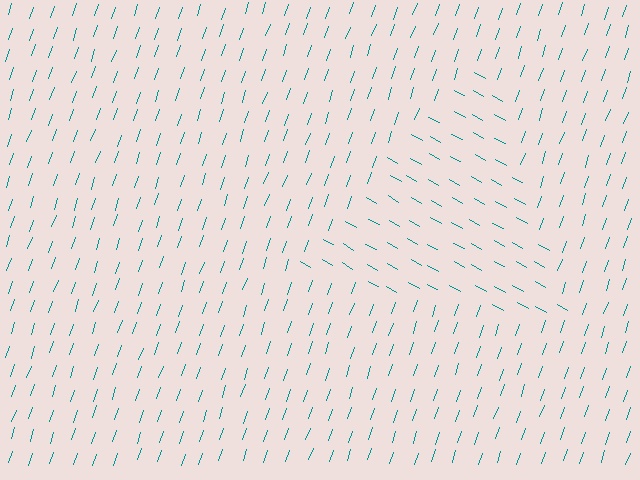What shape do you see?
I see a triangle.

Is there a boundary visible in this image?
Yes, there is a texture boundary formed by a change in line orientation.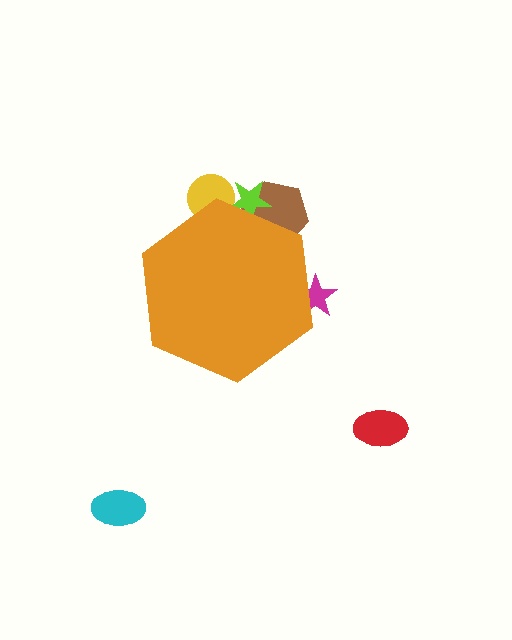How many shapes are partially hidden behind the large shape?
4 shapes are partially hidden.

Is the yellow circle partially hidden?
Yes, the yellow circle is partially hidden behind the orange hexagon.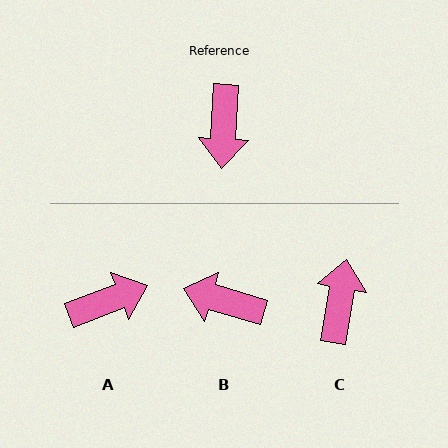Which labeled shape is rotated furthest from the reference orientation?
C, about 174 degrees away.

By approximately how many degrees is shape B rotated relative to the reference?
Approximately 103 degrees clockwise.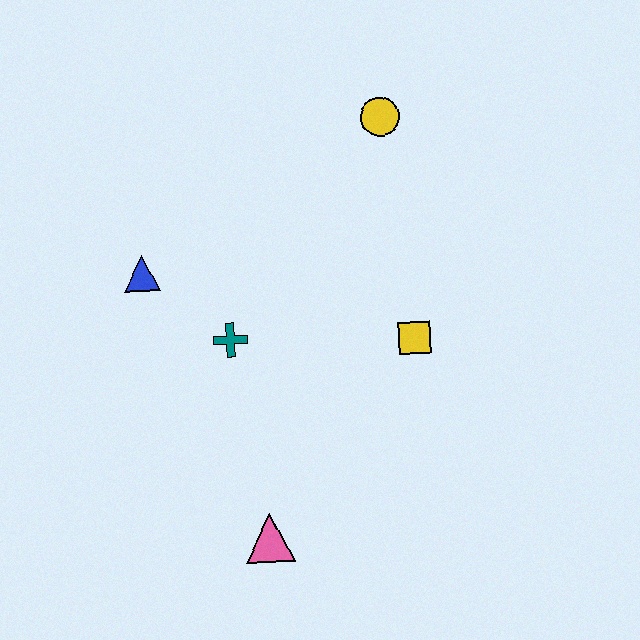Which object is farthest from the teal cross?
The yellow circle is farthest from the teal cross.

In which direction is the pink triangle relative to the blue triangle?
The pink triangle is below the blue triangle.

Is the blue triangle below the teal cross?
No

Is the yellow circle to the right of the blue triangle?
Yes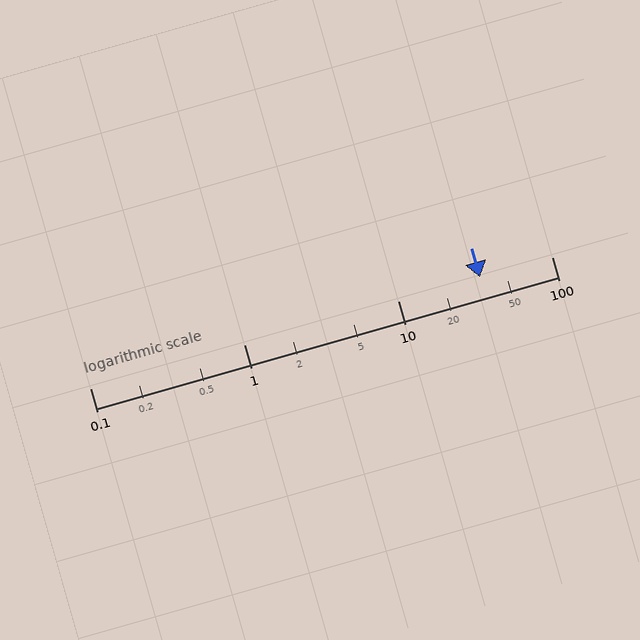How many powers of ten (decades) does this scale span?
The scale spans 3 decades, from 0.1 to 100.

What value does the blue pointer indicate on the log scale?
The pointer indicates approximately 34.